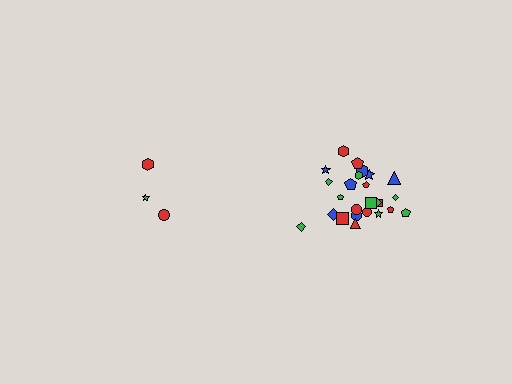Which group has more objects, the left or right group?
The right group.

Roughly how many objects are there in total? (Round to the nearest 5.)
Roughly 30 objects in total.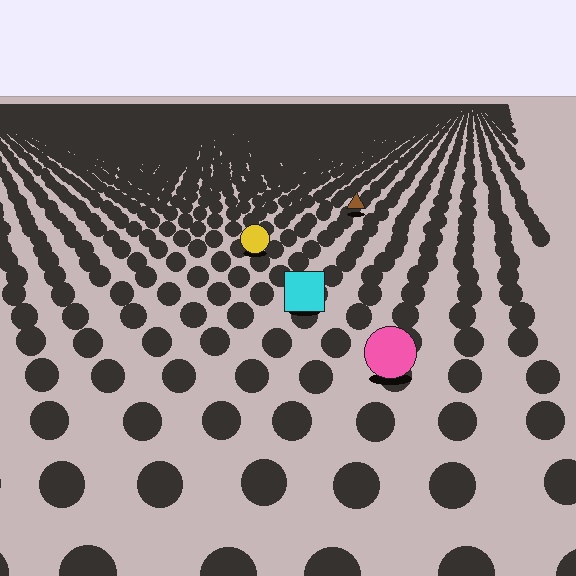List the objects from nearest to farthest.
From nearest to farthest: the pink circle, the cyan square, the yellow circle, the brown triangle.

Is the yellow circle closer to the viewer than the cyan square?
No. The cyan square is closer — you can tell from the texture gradient: the ground texture is coarser near it.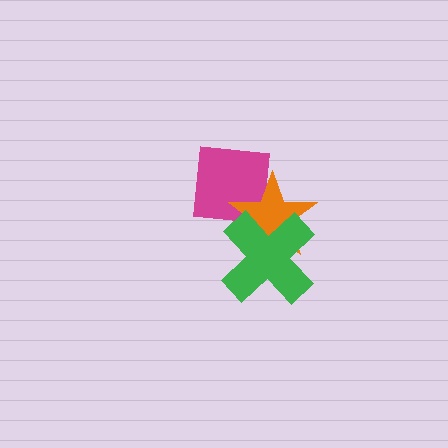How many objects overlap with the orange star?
2 objects overlap with the orange star.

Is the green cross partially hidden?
No, no other shape covers it.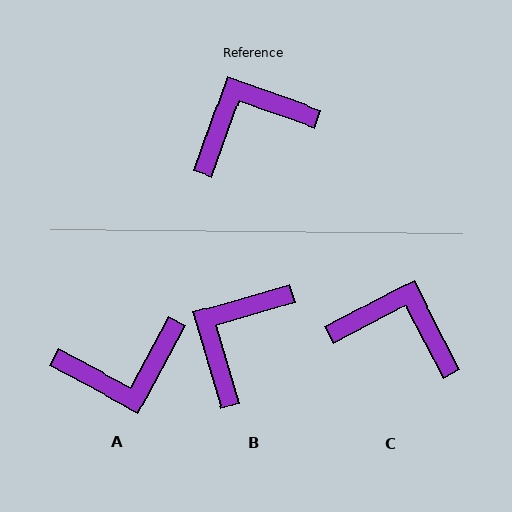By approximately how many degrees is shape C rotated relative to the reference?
Approximately 43 degrees clockwise.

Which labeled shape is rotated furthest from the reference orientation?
A, about 171 degrees away.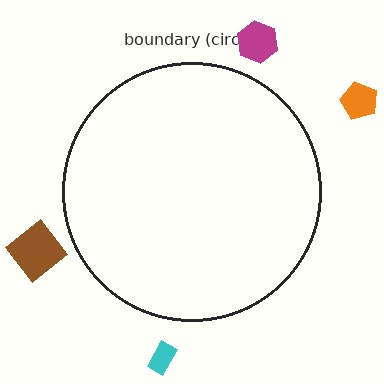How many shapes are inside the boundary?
0 inside, 4 outside.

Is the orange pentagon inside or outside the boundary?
Outside.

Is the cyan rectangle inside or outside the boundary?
Outside.